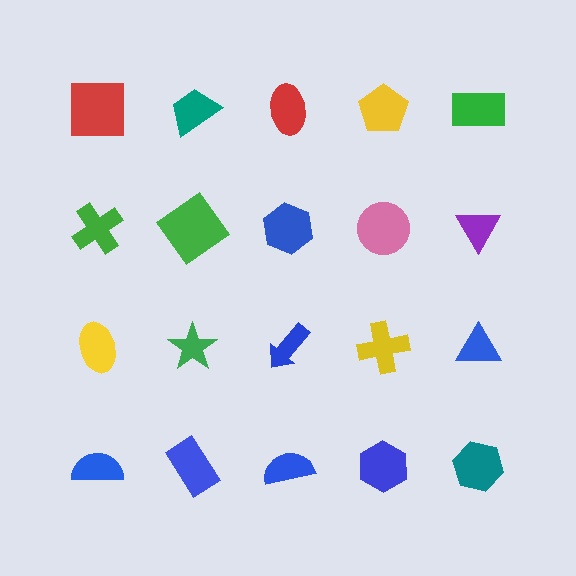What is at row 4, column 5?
A teal hexagon.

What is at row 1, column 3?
A red ellipse.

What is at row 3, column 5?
A blue triangle.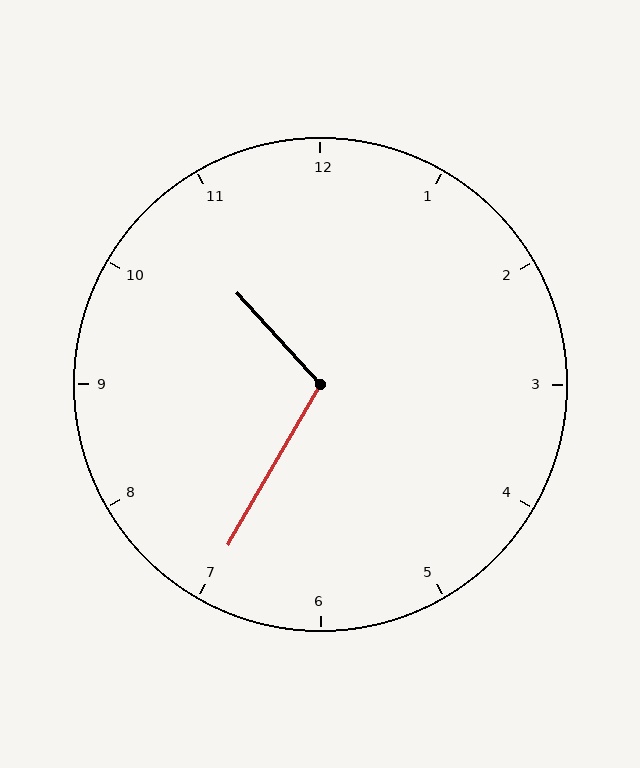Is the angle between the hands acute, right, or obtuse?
It is obtuse.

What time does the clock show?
10:35.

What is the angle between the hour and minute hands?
Approximately 108 degrees.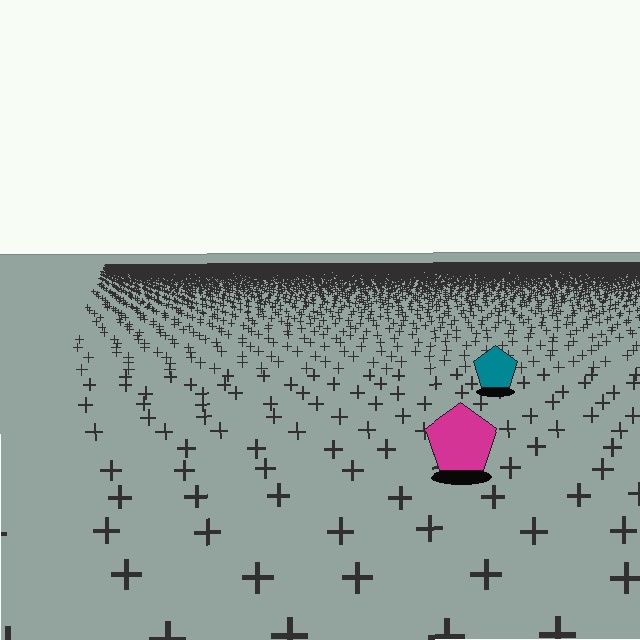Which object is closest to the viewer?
The magenta pentagon is closest. The texture marks near it are larger and more spread out.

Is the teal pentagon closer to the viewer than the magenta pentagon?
No. The magenta pentagon is closer — you can tell from the texture gradient: the ground texture is coarser near it.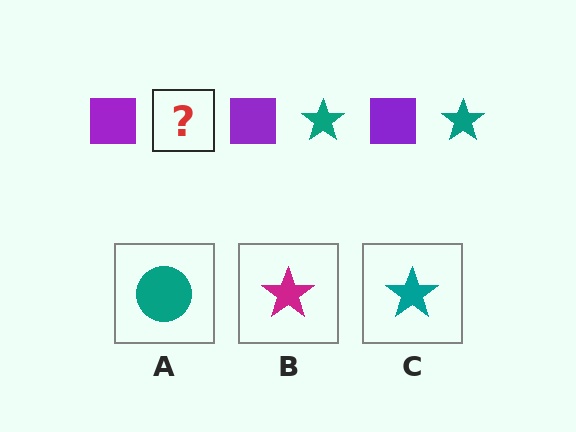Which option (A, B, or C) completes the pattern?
C.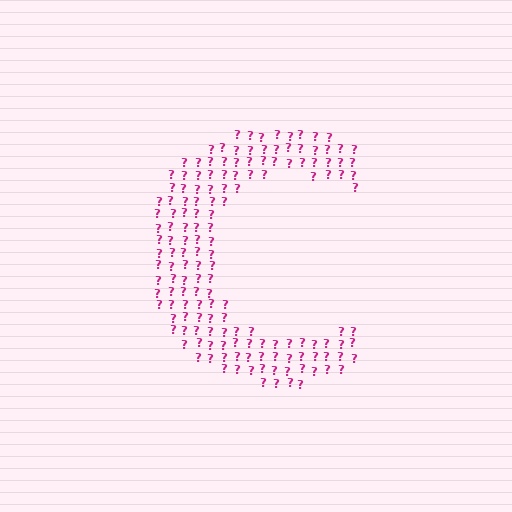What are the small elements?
The small elements are question marks.